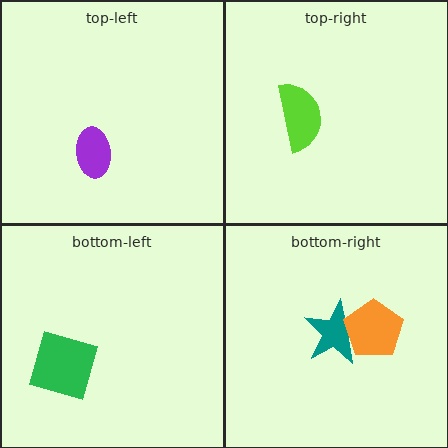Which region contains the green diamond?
The bottom-left region.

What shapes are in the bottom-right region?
The teal star, the orange pentagon.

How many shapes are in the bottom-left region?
1.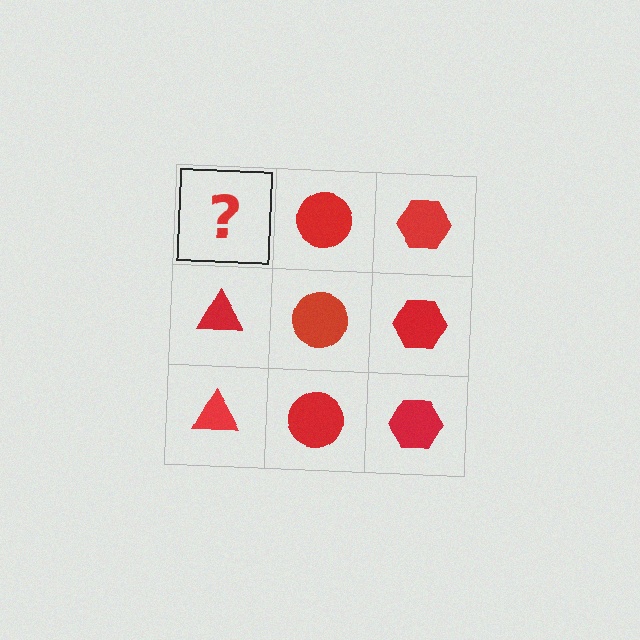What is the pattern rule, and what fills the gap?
The rule is that each column has a consistent shape. The gap should be filled with a red triangle.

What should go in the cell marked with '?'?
The missing cell should contain a red triangle.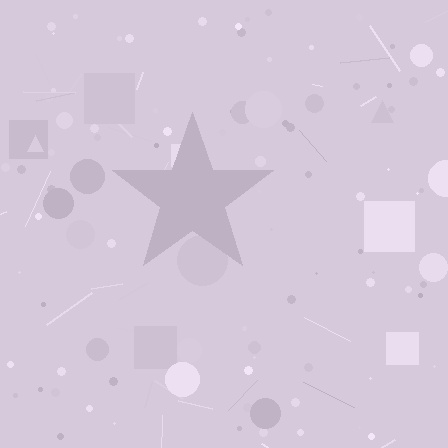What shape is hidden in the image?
A star is hidden in the image.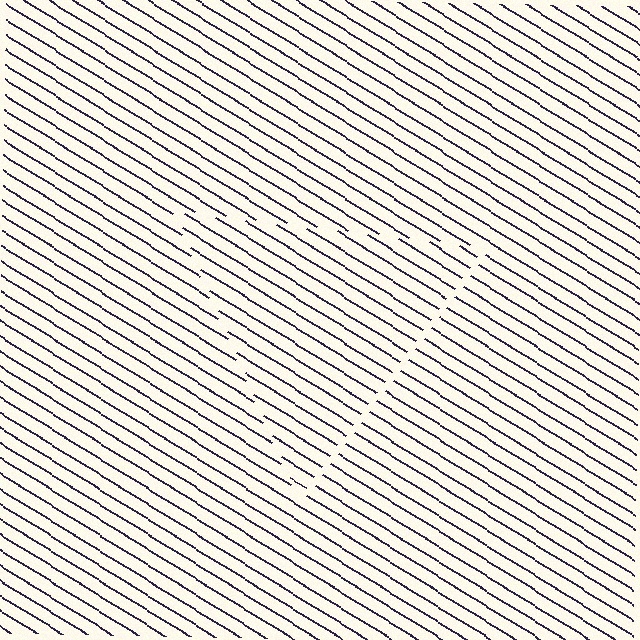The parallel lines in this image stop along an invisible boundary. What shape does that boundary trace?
An illusory triangle. The interior of the shape contains the same grating, shifted by half a period — the contour is defined by the phase discontinuity where line-ends from the inner and outer gratings abut.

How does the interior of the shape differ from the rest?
The interior of the shape contains the same grating, shifted by half a period — the contour is defined by the phase discontinuity where line-ends from the inner and outer gratings abut.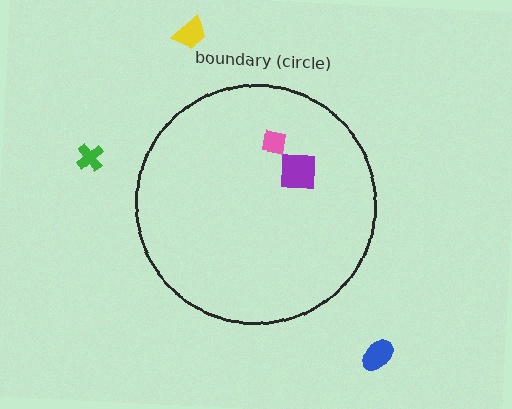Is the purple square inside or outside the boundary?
Inside.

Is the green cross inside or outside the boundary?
Outside.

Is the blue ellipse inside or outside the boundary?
Outside.